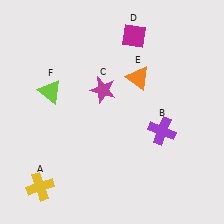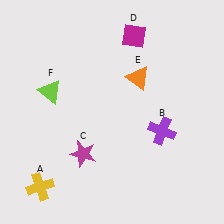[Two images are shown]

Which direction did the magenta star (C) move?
The magenta star (C) moved down.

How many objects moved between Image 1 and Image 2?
1 object moved between the two images.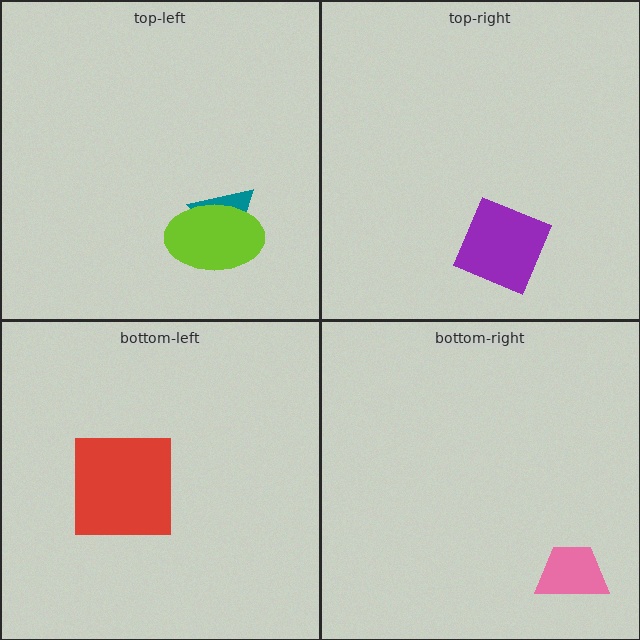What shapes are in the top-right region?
The purple diamond.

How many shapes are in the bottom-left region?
1.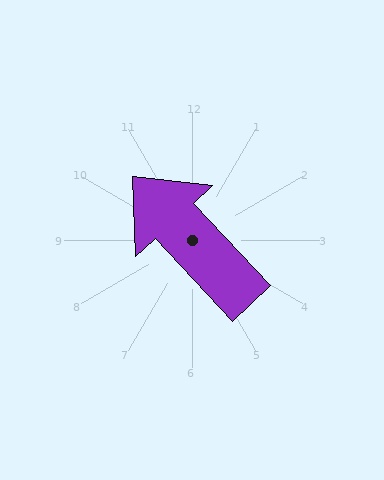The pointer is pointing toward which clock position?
Roughly 11 o'clock.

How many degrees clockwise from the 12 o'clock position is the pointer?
Approximately 317 degrees.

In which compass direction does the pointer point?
Northwest.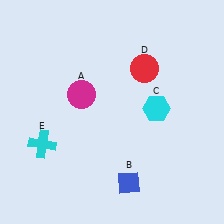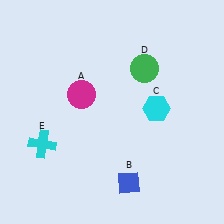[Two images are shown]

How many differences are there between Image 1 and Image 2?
There is 1 difference between the two images.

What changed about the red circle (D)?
In Image 1, D is red. In Image 2, it changed to green.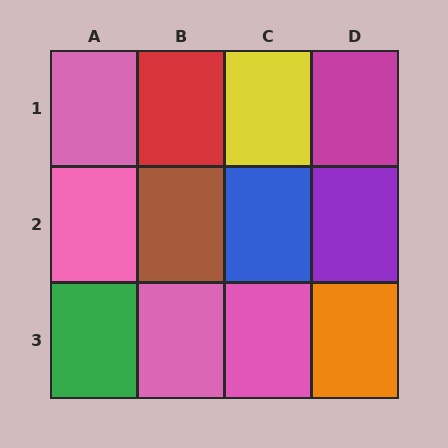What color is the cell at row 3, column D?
Orange.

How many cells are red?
1 cell is red.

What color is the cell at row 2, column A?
Pink.